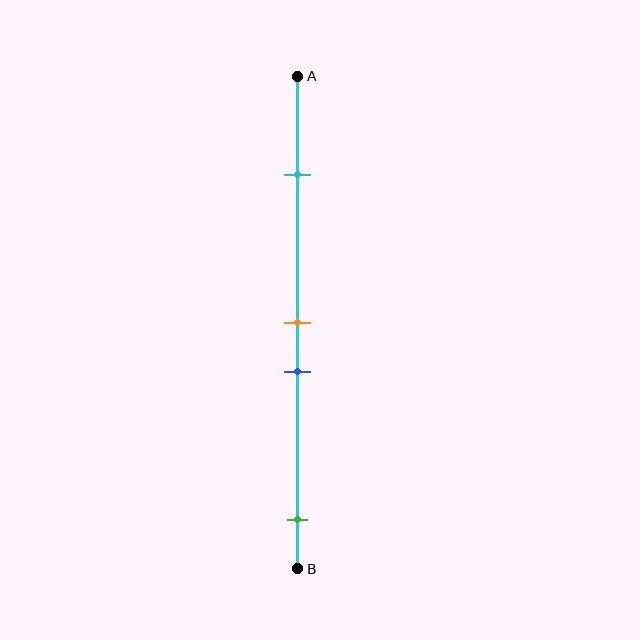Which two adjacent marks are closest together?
The orange and blue marks are the closest adjacent pair.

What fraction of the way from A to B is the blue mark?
The blue mark is approximately 60% (0.6) of the way from A to B.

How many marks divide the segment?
There are 4 marks dividing the segment.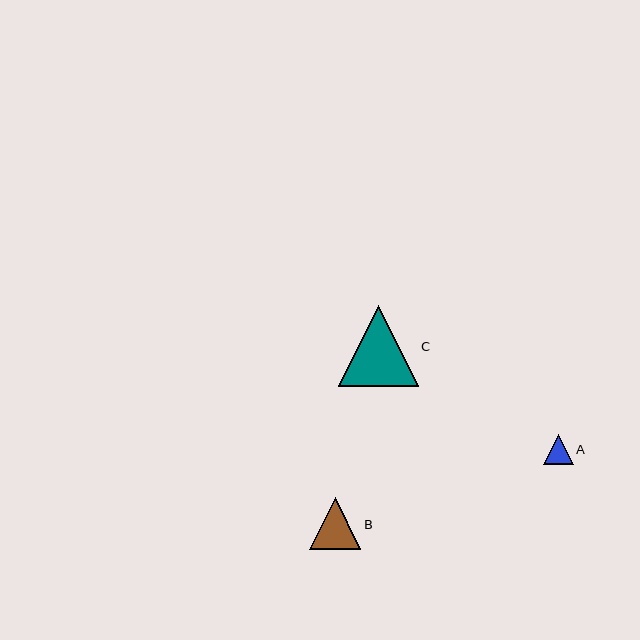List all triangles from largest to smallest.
From largest to smallest: C, B, A.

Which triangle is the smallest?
Triangle A is the smallest with a size of approximately 30 pixels.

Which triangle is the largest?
Triangle C is the largest with a size of approximately 80 pixels.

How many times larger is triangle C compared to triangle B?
Triangle C is approximately 1.6 times the size of triangle B.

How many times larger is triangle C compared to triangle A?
Triangle C is approximately 2.7 times the size of triangle A.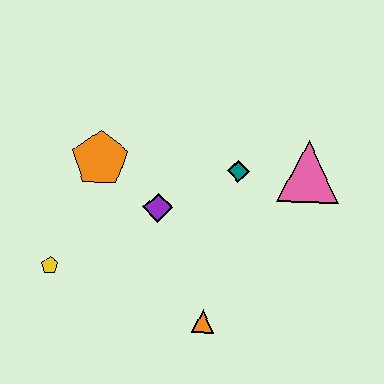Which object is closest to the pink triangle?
The teal diamond is closest to the pink triangle.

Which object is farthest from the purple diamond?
The pink triangle is farthest from the purple diamond.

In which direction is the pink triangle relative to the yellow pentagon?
The pink triangle is to the right of the yellow pentagon.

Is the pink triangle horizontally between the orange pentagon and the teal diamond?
No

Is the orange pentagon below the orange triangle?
No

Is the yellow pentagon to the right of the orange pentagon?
No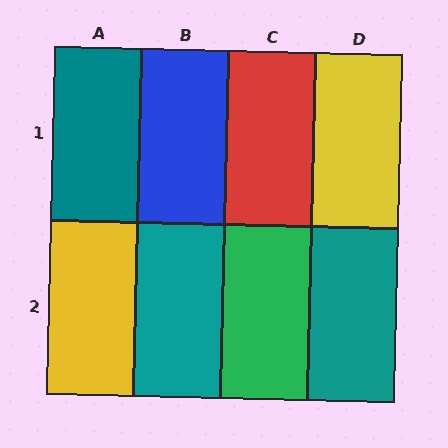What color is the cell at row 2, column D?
Teal.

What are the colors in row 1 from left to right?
Teal, blue, red, yellow.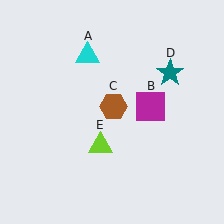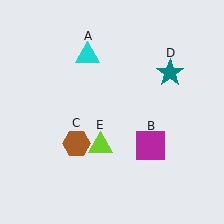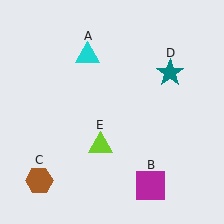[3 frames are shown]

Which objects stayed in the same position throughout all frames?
Cyan triangle (object A) and teal star (object D) and lime triangle (object E) remained stationary.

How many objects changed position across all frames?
2 objects changed position: magenta square (object B), brown hexagon (object C).